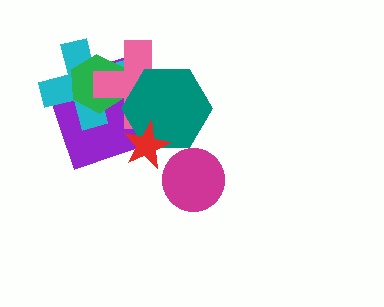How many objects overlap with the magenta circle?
0 objects overlap with the magenta circle.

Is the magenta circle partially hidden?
No, no other shape covers it.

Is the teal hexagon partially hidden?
Yes, it is partially covered by another shape.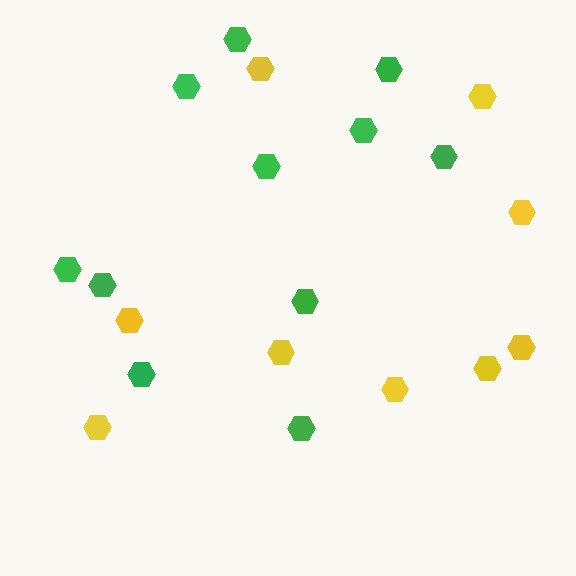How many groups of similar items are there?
There are 2 groups: one group of green hexagons (11) and one group of yellow hexagons (9).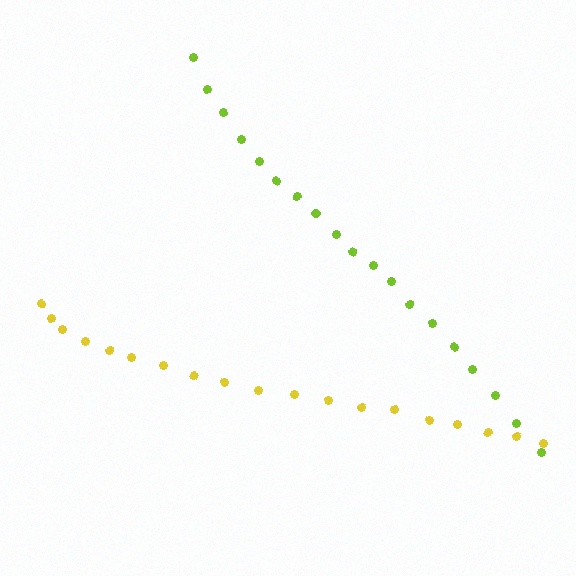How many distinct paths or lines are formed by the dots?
There are 2 distinct paths.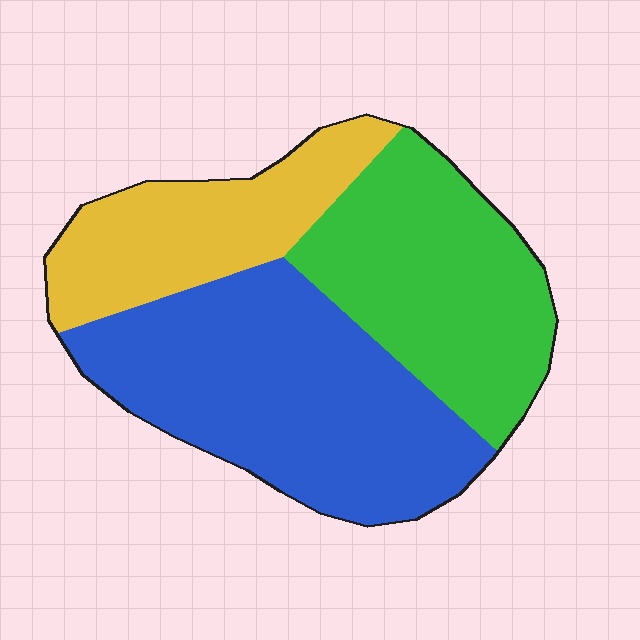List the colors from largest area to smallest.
From largest to smallest: blue, green, yellow.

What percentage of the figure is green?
Green takes up about one third (1/3) of the figure.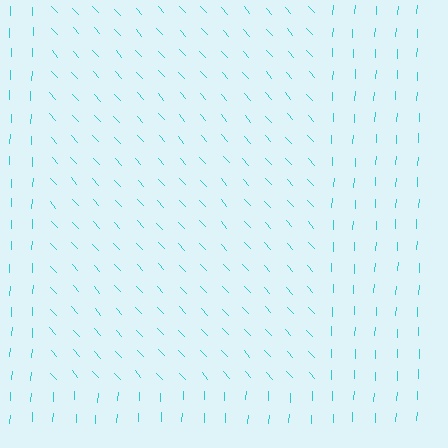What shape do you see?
I see a rectangle.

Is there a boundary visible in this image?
Yes, there is a texture boundary formed by a change in line orientation.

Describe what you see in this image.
The image is filled with small cyan line segments. A rectangle region in the image has lines oriented differently from the surrounding lines, creating a visible texture boundary.